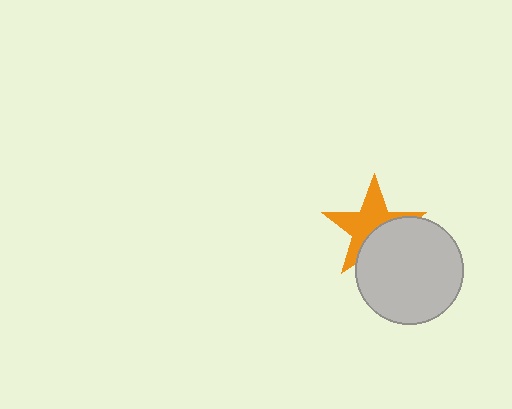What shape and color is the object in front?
The object in front is a light gray circle.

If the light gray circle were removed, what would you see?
You would see the complete orange star.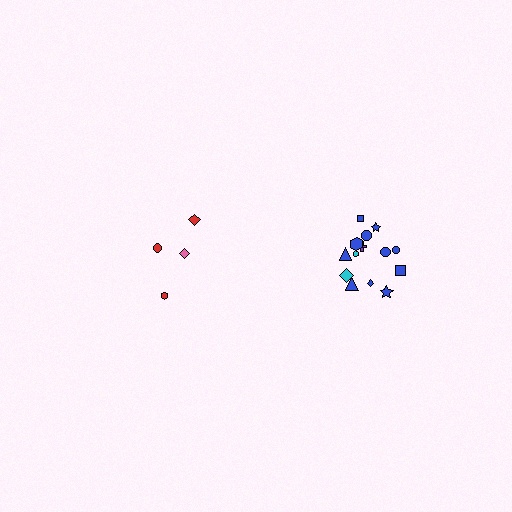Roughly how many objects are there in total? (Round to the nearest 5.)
Roughly 20 objects in total.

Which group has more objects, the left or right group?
The right group.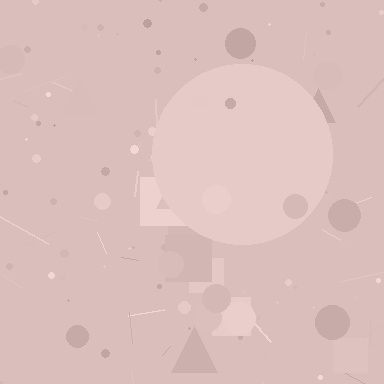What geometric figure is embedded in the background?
A circle is embedded in the background.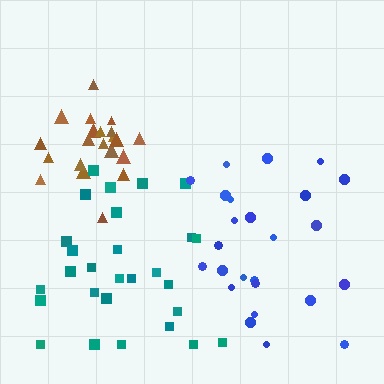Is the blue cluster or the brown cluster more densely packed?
Brown.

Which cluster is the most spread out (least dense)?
Teal.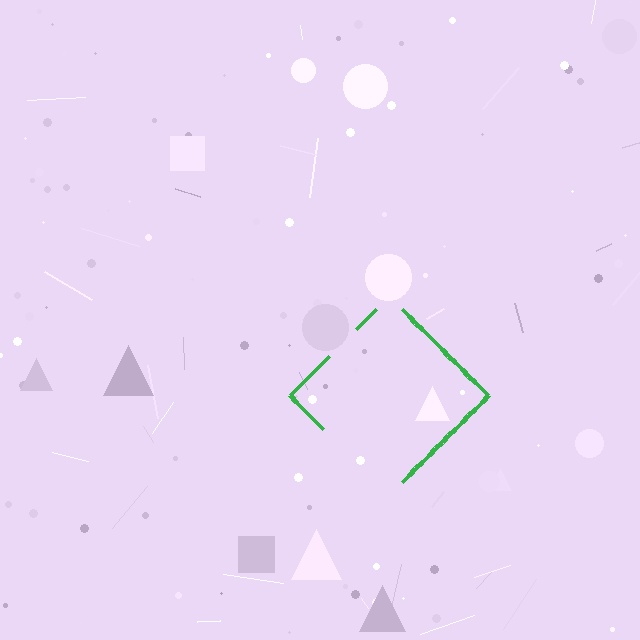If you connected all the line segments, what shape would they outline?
They would outline a diamond.